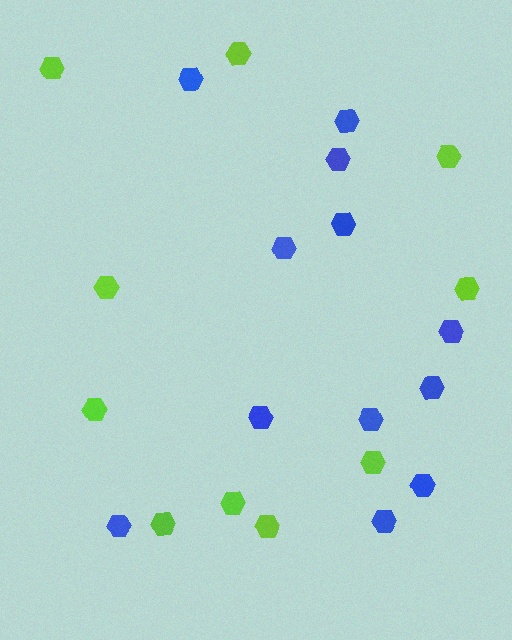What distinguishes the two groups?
There are 2 groups: one group of lime hexagons (10) and one group of blue hexagons (12).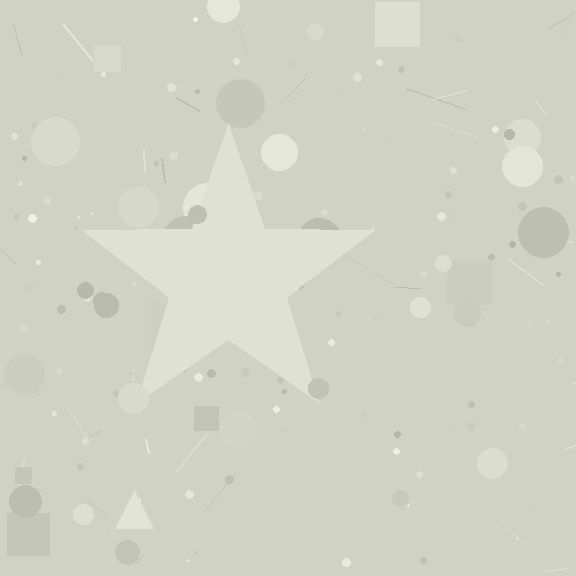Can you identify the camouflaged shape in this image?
The camouflaged shape is a star.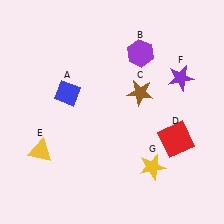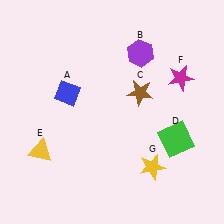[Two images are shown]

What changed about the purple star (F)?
In Image 1, F is purple. In Image 2, it changed to magenta.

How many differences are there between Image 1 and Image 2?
There are 2 differences between the two images.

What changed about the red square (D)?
In Image 1, D is red. In Image 2, it changed to green.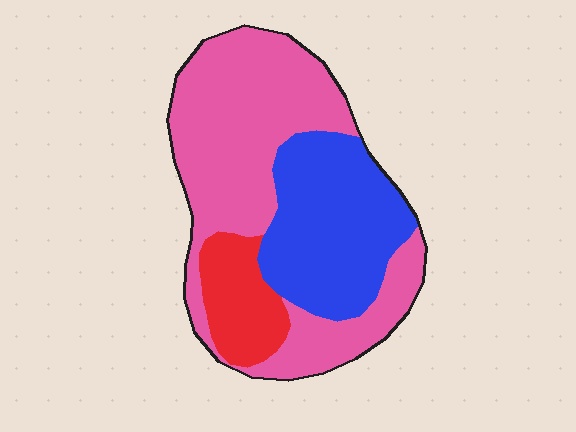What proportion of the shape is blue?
Blue covers about 30% of the shape.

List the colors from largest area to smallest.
From largest to smallest: pink, blue, red.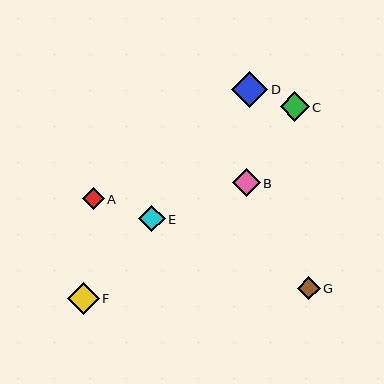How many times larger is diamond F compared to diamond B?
Diamond F is approximately 1.2 times the size of diamond B.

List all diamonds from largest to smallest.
From largest to smallest: D, F, C, B, E, G, A.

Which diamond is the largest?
Diamond D is the largest with a size of approximately 36 pixels.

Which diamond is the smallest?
Diamond A is the smallest with a size of approximately 22 pixels.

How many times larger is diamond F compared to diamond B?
Diamond F is approximately 1.2 times the size of diamond B.